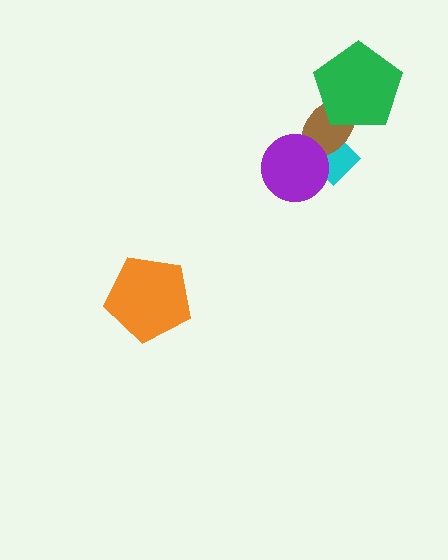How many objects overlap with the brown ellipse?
3 objects overlap with the brown ellipse.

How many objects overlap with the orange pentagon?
0 objects overlap with the orange pentagon.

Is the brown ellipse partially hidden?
Yes, it is partially covered by another shape.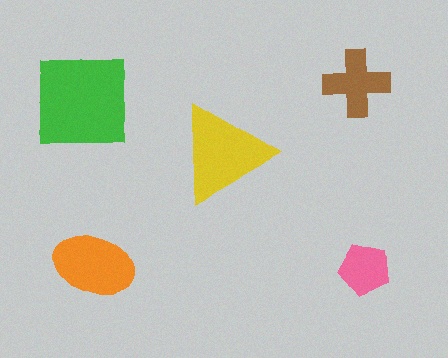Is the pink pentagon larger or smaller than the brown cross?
Smaller.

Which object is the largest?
The green square.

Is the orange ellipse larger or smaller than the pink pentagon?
Larger.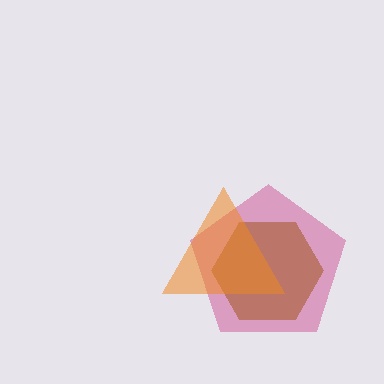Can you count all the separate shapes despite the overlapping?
Yes, there are 3 separate shapes.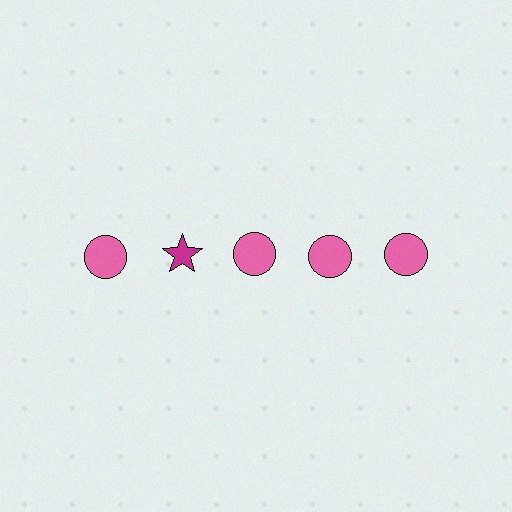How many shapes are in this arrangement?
There are 5 shapes arranged in a grid pattern.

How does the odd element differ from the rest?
It differs in both color (magenta instead of pink) and shape (star instead of circle).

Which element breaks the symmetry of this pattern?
The magenta star in the top row, second from left column breaks the symmetry. All other shapes are pink circles.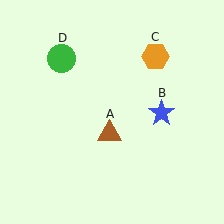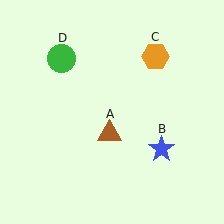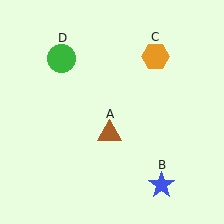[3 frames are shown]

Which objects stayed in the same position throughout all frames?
Brown triangle (object A) and orange hexagon (object C) and green circle (object D) remained stationary.